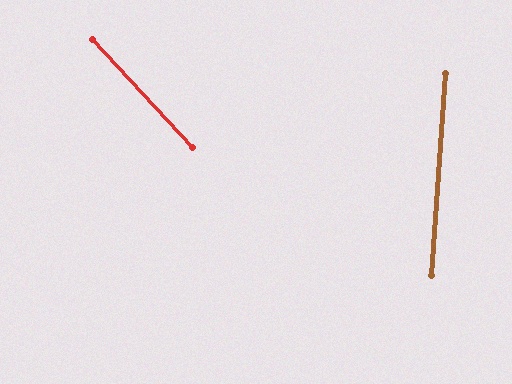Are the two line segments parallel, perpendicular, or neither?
Neither parallel nor perpendicular — they differ by about 47°.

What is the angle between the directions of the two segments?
Approximately 47 degrees.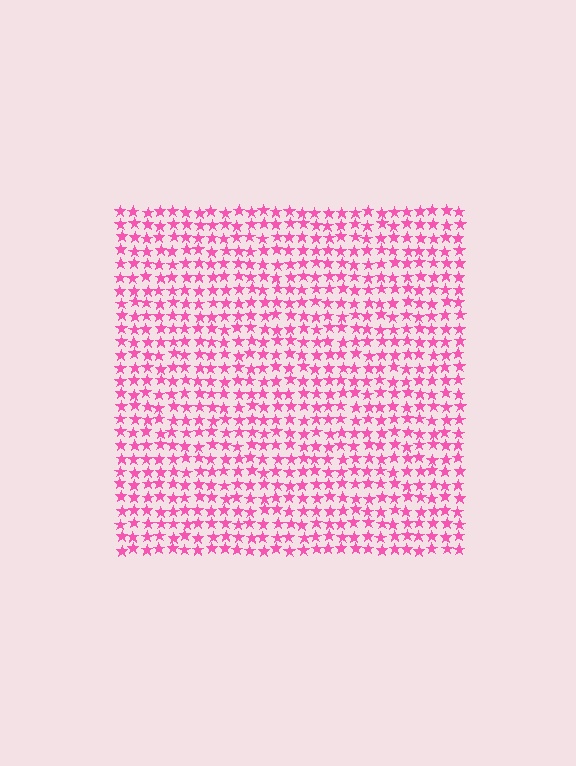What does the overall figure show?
The overall figure shows a square.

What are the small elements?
The small elements are stars.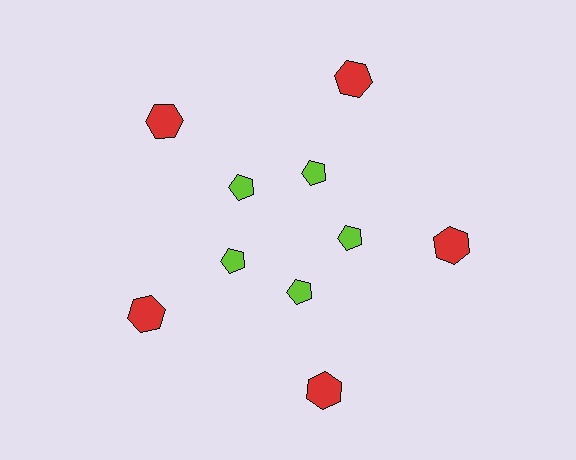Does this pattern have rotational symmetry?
Yes, this pattern has 5-fold rotational symmetry. It looks the same after rotating 72 degrees around the center.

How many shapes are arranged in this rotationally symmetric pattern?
There are 10 shapes, arranged in 5 groups of 2.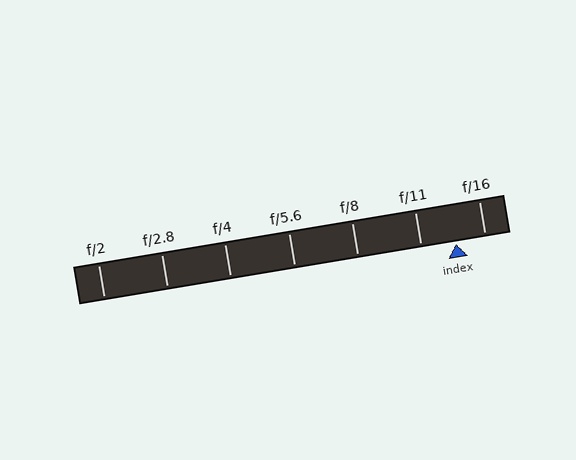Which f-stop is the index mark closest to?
The index mark is closest to f/16.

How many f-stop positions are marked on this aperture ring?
There are 7 f-stop positions marked.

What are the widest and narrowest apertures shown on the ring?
The widest aperture shown is f/2 and the narrowest is f/16.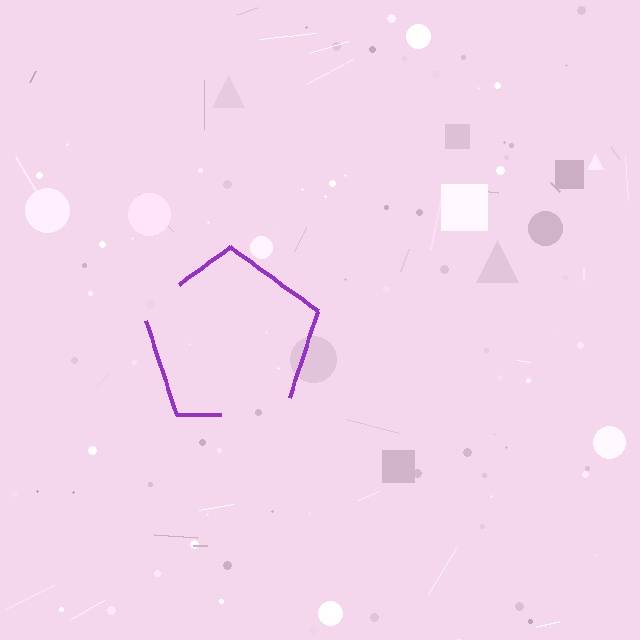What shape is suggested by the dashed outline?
The dashed outline suggests a pentagon.